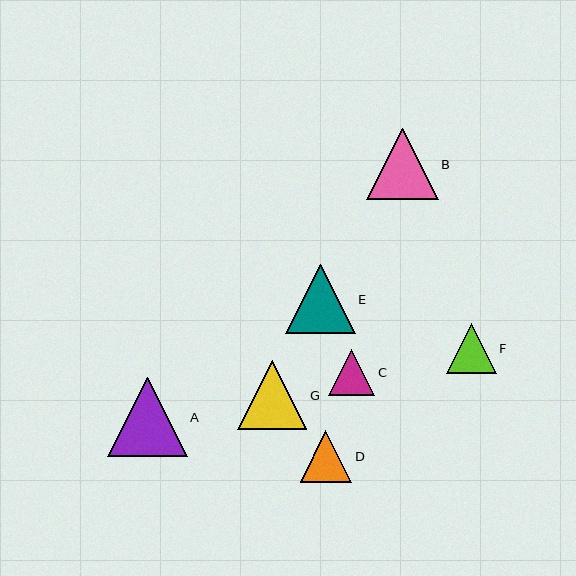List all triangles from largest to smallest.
From largest to smallest: A, B, E, G, D, F, C.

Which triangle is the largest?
Triangle A is the largest with a size of approximately 80 pixels.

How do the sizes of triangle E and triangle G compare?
Triangle E and triangle G are approximately the same size.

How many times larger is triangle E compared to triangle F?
Triangle E is approximately 1.4 times the size of triangle F.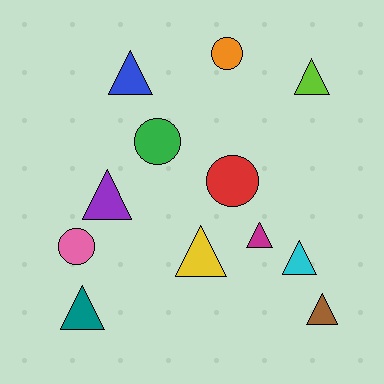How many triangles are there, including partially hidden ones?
There are 8 triangles.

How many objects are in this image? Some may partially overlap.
There are 12 objects.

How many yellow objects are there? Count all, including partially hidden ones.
There is 1 yellow object.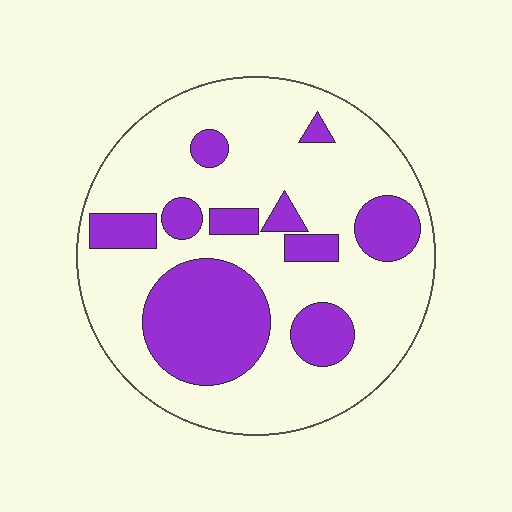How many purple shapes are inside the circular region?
10.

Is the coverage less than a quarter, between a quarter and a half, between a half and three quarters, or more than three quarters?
Between a quarter and a half.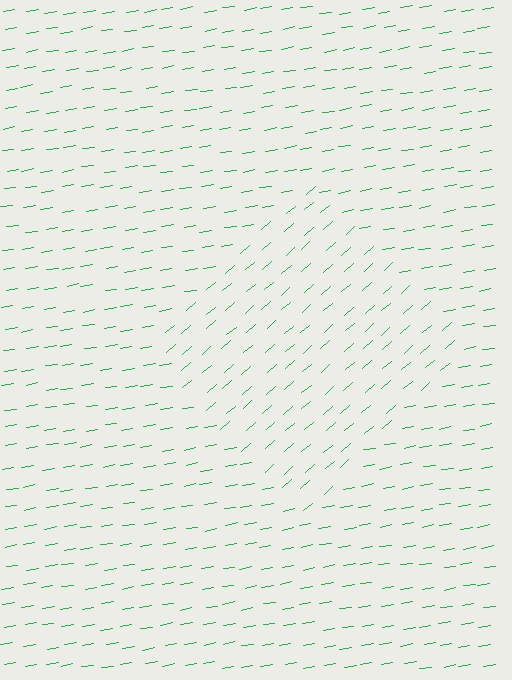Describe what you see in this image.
The image is filled with small green line segments. A diamond region in the image has lines oriented differently from the surrounding lines, creating a visible texture boundary.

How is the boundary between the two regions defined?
The boundary is defined purely by a change in line orientation (approximately 31 degrees difference). All lines are the same color and thickness.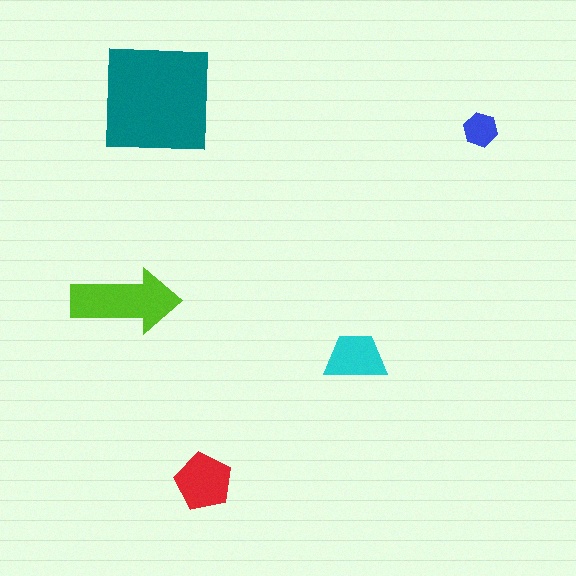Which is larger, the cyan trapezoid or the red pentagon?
The red pentagon.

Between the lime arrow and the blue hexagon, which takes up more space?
The lime arrow.